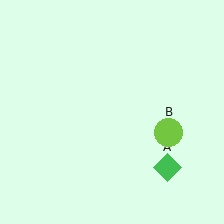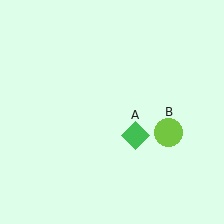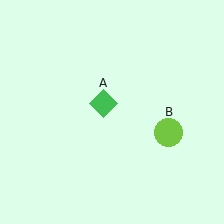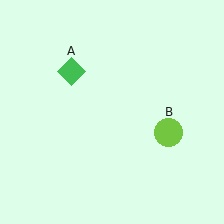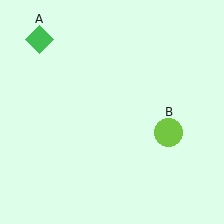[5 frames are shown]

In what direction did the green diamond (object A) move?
The green diamond (object A) moved up and to the left.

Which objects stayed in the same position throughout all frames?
Lime circle (object B) remained stationary.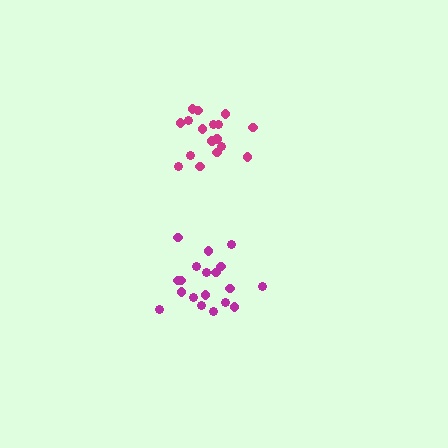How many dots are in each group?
Group 1: 19 dots, Group 2: 17 dots (36 total).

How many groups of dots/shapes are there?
There are 2 groups.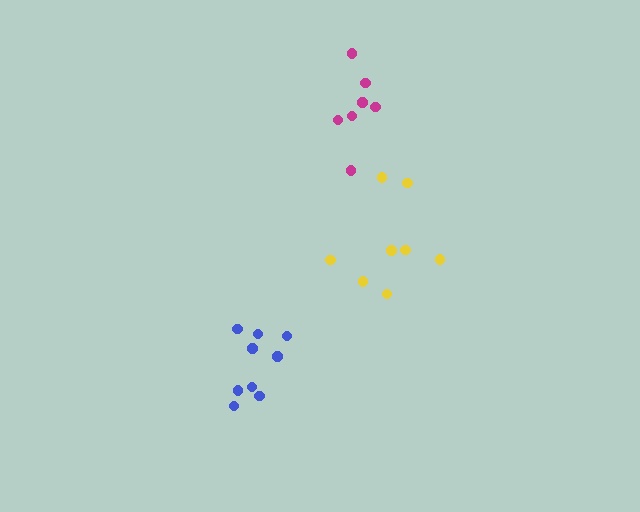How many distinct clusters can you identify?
There are 3 distinct clusters.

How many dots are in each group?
Group 1: 8 dots, Group 2: 9 dots, Group 3: 7 dots (24 total).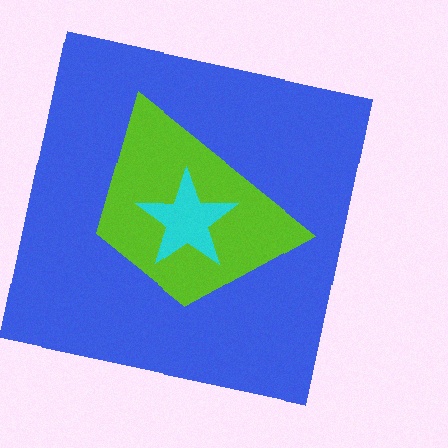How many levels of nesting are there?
3.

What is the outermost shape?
The blue square.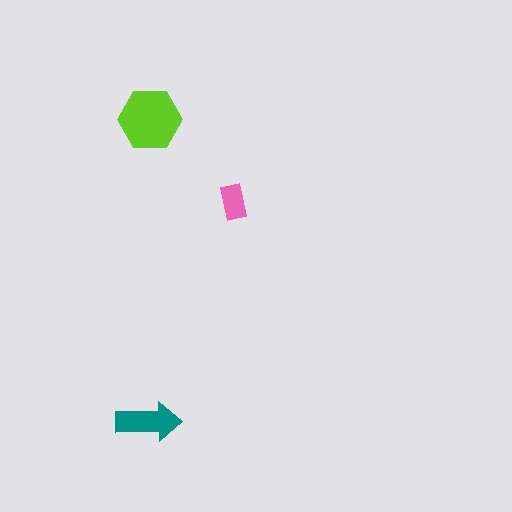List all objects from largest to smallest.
The lime hexagon, the teal arrow, the pink rectangle.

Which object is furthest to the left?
The teal arrow is leftmost.